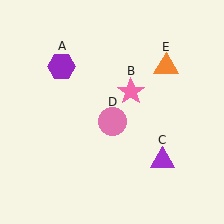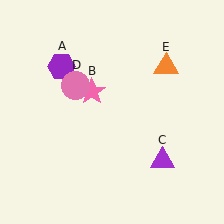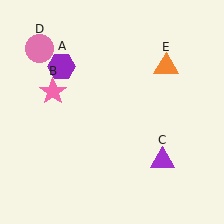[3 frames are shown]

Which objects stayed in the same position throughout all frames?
Purple hexagon (object A) and purple triangle (object C) and orange triangle (object E) remained stationary.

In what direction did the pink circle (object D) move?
The pink circle (object D) moved up and to the left.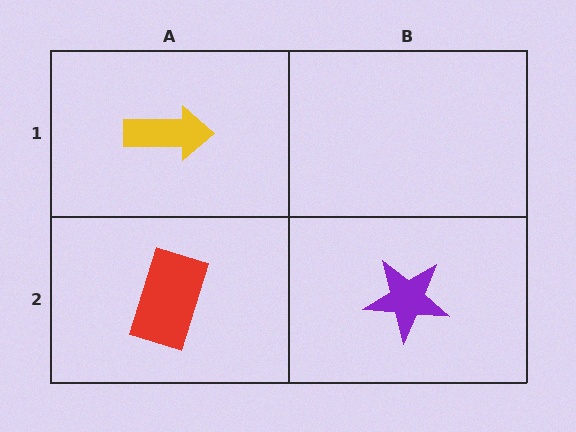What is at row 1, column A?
A yellow arrow.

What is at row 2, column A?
A red rectangle.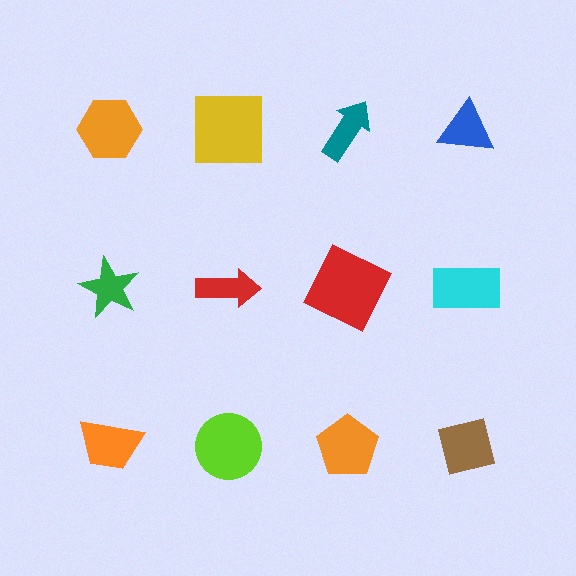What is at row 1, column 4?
A blue triangle.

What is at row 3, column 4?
A brown square.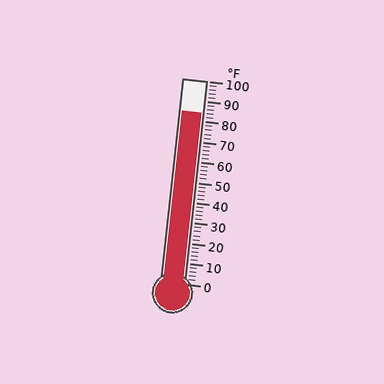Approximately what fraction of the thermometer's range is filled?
The thermometer is filled to approximately 85% of its range.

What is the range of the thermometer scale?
The thermometer scale ranges from 0°F to 100°F.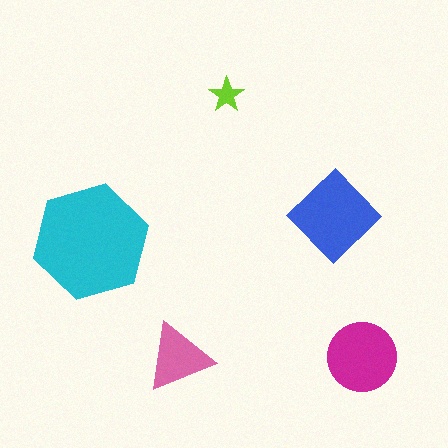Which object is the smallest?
The lime star.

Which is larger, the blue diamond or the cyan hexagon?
The cyan hexagon.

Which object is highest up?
The lime star is topmost.